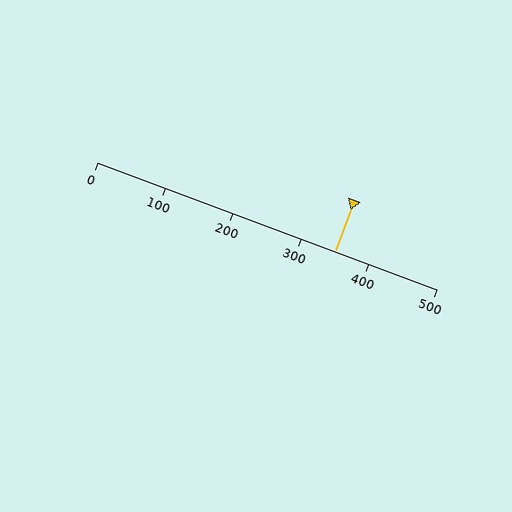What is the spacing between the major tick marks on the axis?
The major ticks are spaced 100 apart.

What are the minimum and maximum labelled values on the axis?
The axis runs from 0 to 500.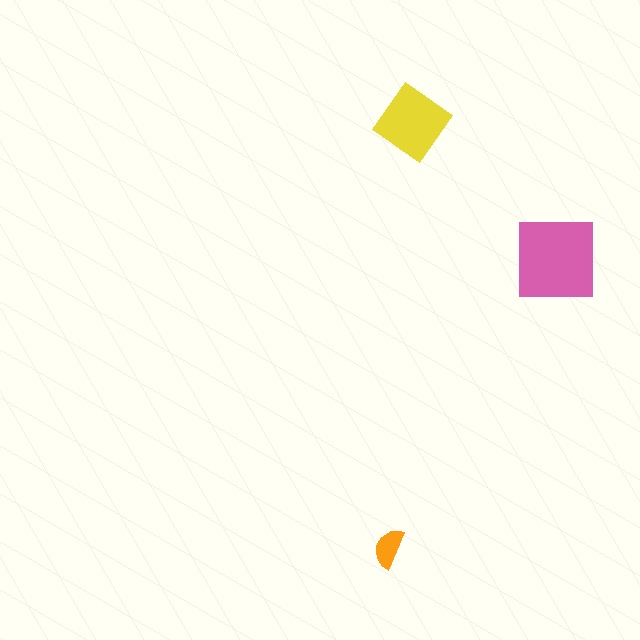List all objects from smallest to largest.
The orange semicircle, the yellow diamond, the pink square.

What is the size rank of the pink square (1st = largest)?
1st.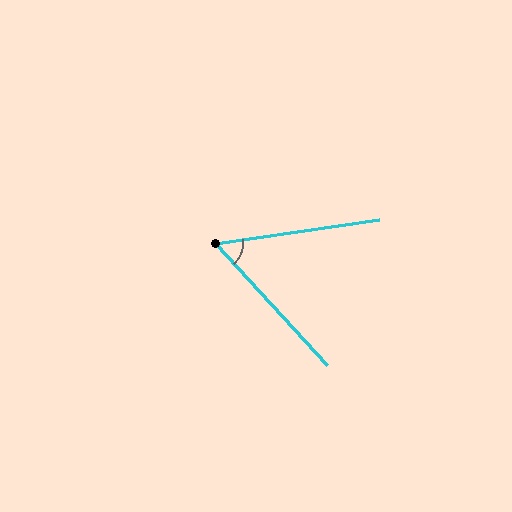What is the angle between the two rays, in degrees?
Approximately 56 degrees.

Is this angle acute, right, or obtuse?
It is acute.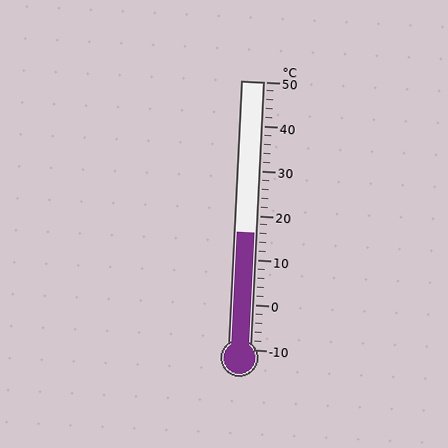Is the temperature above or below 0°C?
The temperature is above 0°C.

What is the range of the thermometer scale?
The thermometer scale ranges from -10°C to 50°C.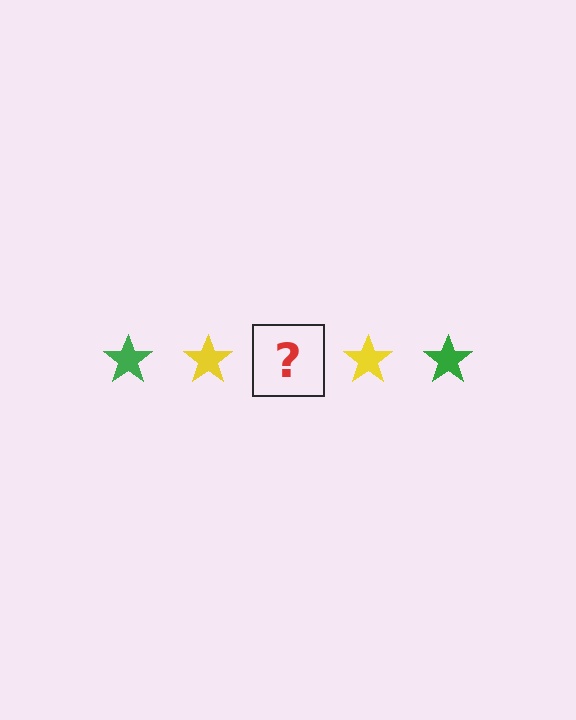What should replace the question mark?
The question mark should be replaced with a green star.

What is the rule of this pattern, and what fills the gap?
The rule is that the pattern cycles through green, yellow stars. The gap should be filled with a green star.